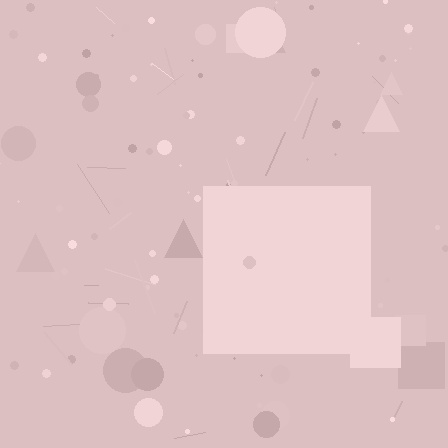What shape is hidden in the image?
A square is hidden in the image.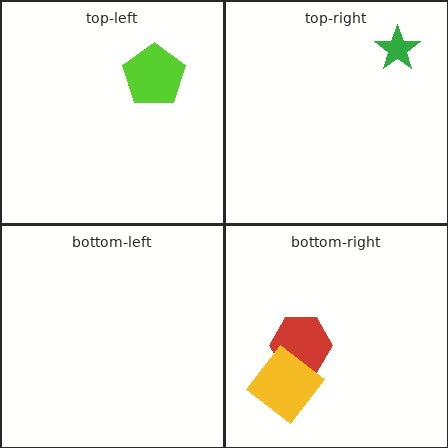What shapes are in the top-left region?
The lime pentagon.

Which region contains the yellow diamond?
The bottom-right region.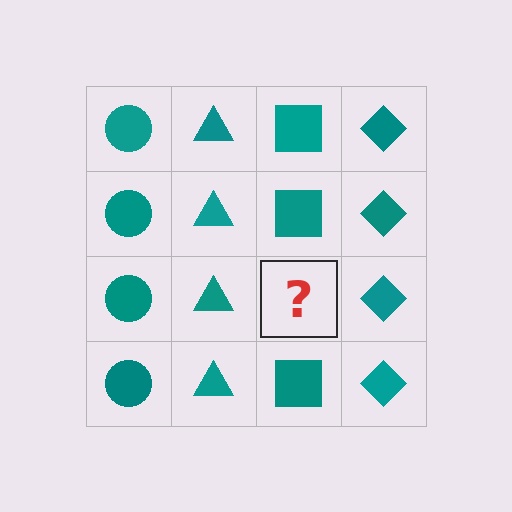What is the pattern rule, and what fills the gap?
The rule is that each column has a consistent shape. The gap should be filled with a teal square.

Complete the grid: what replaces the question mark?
The question mark should be replaced with a teal square.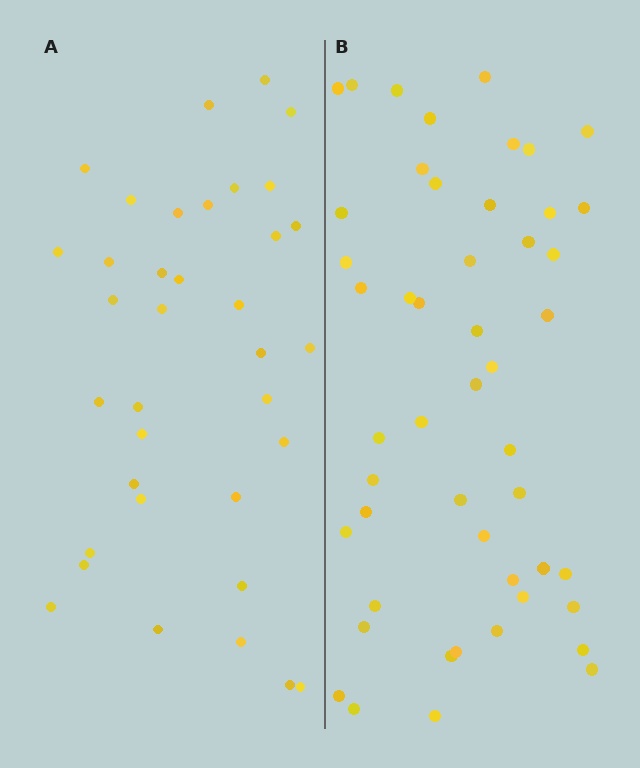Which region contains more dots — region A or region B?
Region B (the right region) has more dots.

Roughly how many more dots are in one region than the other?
Region B has approximately 15 more dots than region A.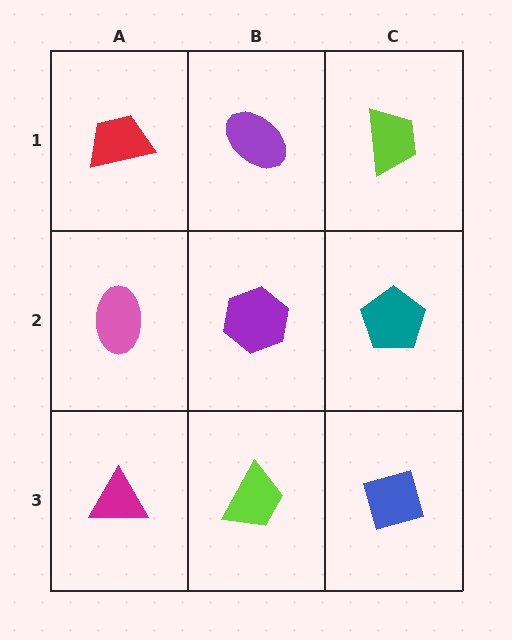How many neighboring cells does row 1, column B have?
3.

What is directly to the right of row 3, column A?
A lime trapezoid.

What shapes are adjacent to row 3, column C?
A teal pentagon (row 2, column C), a lime trapezoid (row 3, column B).